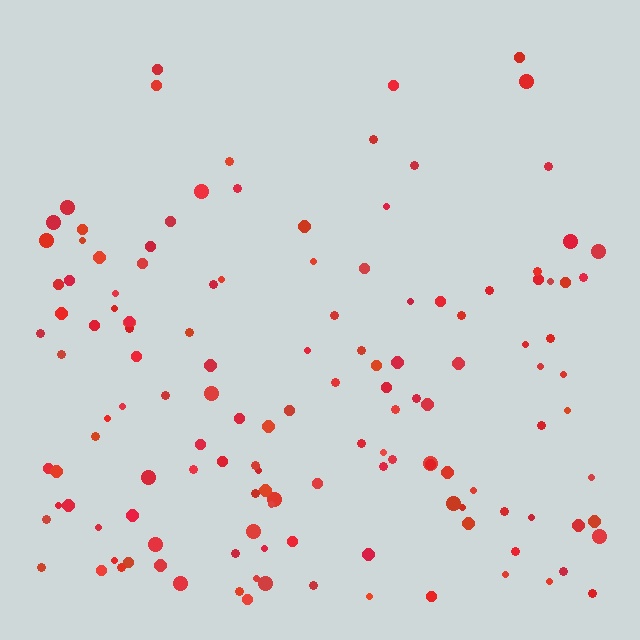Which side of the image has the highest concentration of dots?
The bottom.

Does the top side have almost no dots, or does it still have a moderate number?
Still a moderate number, just noticeably fewer than the bottom.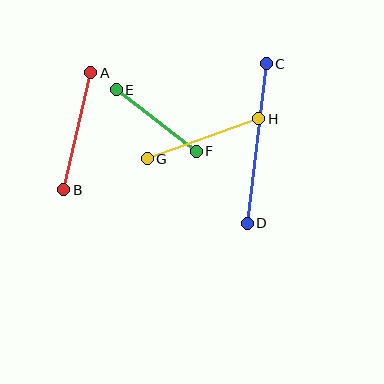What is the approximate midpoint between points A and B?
The midpoint is at approximately (77, 131) pixels.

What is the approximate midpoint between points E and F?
The midpoint is at approximately (156, 121) pixels.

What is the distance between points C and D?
The distance is approximately 161 pixels.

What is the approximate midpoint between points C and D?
The midpoint is at approximately (257, 143) pixels.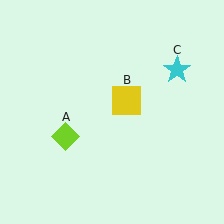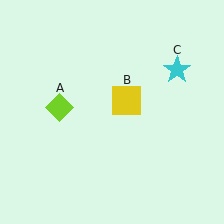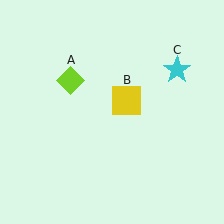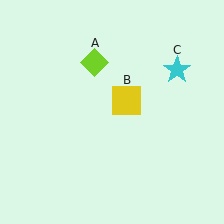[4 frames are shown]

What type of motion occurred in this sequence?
The lime diamond (object A) rotated clockwise around the center of the scene.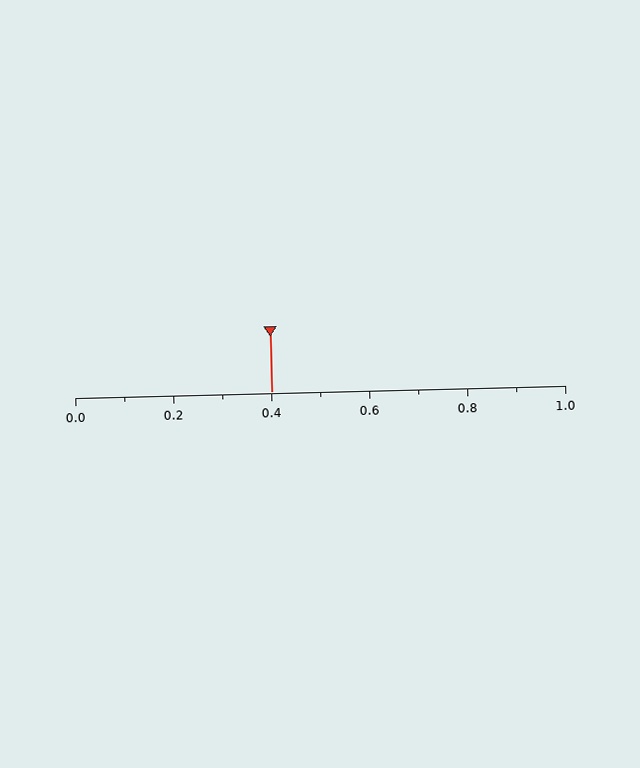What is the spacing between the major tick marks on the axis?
The major ticks are spaced 0.2 apart.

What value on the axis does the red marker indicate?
The marker indicates approximately 0.4.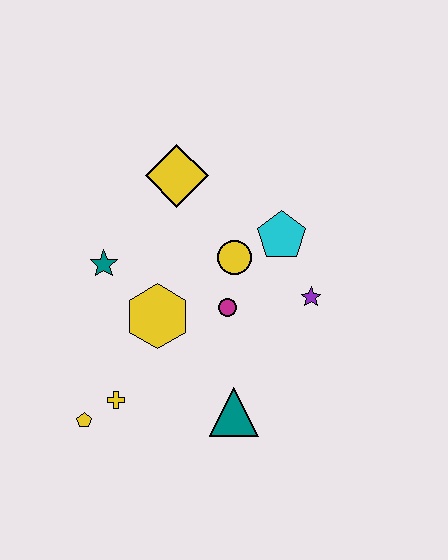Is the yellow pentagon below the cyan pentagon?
Yes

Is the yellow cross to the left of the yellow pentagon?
No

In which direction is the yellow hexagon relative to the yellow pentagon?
The yellow hexagon is above the yellow pentagon.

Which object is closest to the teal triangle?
The magenta circle is closest to the teal triangle.